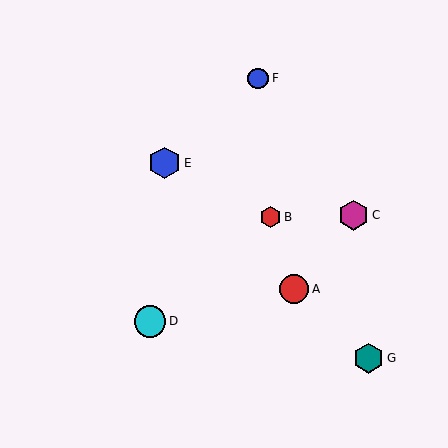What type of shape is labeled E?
Shape E is a blue hexagon.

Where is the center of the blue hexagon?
The center of the blue hexagon is at (165, 163).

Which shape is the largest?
The blue hexagon (labeled E) is the largest.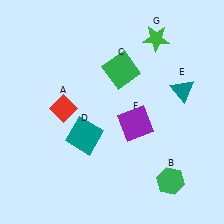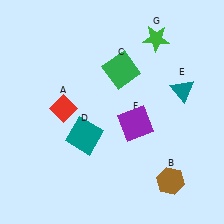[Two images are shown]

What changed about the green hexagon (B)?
In Image 1, B is green. In Image 2, it changed to brown.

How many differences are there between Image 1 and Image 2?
There is 1 difference between the two images.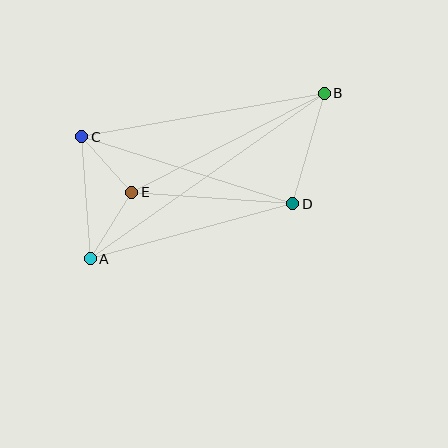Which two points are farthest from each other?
Points A and B are farthest from each other.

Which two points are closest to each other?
Points C and E are closest to each other.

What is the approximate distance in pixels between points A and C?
The distance between A and C is approximately 122 pixels.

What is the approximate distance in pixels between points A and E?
The distance between A and E is approximately 79 pixels.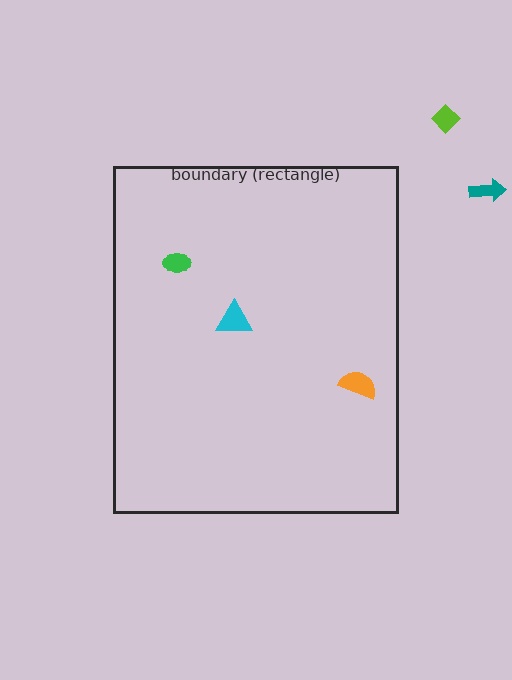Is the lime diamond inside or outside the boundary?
Outside.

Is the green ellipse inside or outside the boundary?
Inside.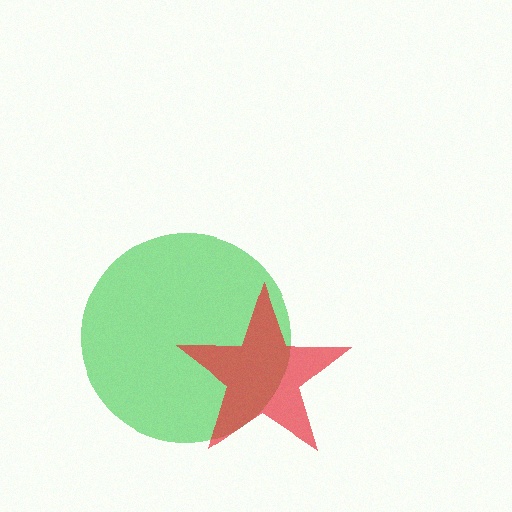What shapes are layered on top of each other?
The layered shapes are: a green circle, a red star.